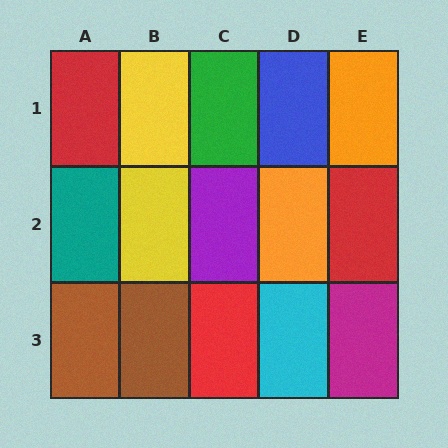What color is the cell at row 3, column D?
Cyan.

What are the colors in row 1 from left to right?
Red, yellow, green, blue, orange.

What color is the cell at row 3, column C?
Red.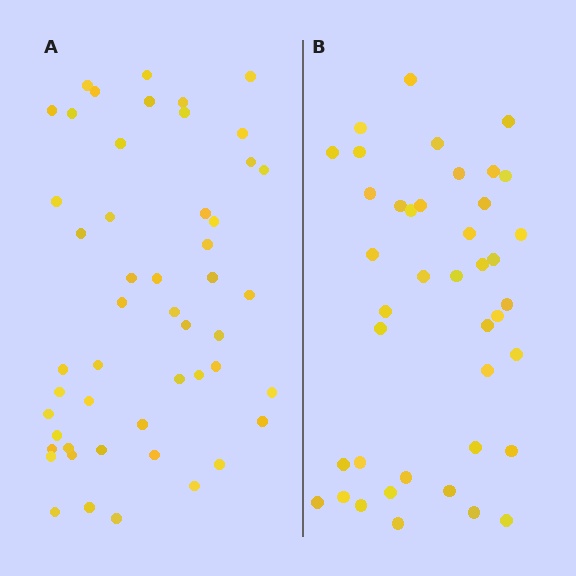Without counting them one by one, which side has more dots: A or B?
Region A (the left region) has more dots.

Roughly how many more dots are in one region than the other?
Region A has roughly 8 or so more dots than region B.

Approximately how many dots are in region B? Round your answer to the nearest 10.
About 40 dots. (The exact count is 41, which rounds to 40.)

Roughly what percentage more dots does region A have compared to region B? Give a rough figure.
About 20% more.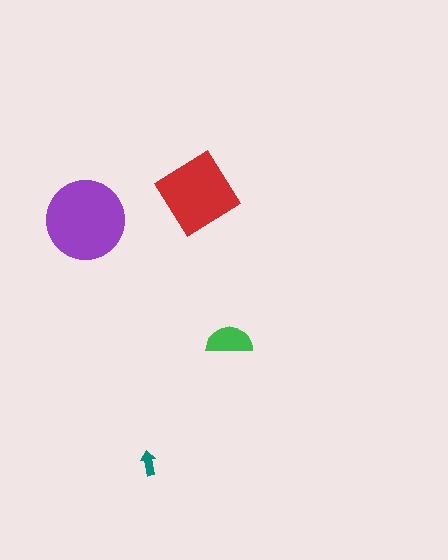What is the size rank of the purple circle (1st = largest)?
1st.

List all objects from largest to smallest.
The purple circle, the red diamond, the green semicircle, the teal arrow.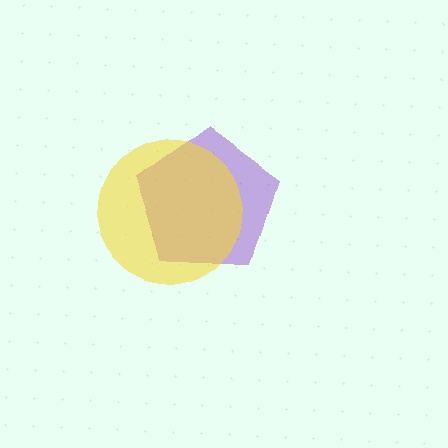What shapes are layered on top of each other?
The layered shapes are: a purple pentagon, a yellow circle.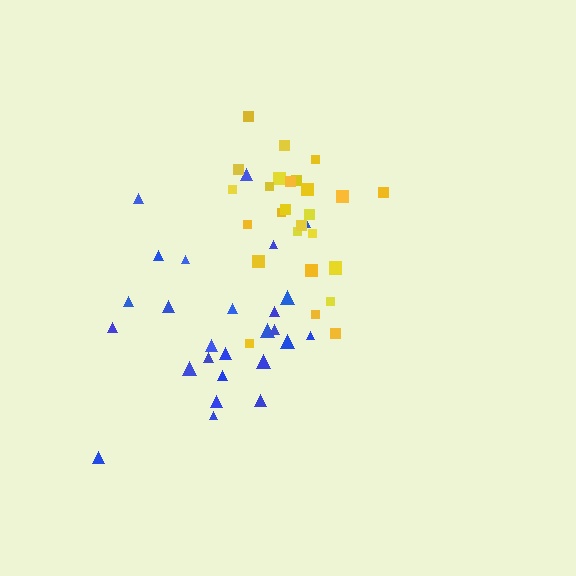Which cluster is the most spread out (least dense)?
Blue.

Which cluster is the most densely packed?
Yellow.